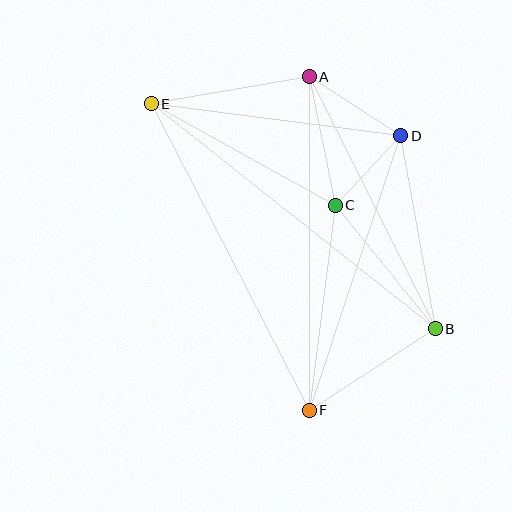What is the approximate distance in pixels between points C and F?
The distance between C and F is approximately 207 pixels.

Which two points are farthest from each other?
Points B and E are farthest from each other.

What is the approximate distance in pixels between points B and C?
The distance between B and C is approximately 159 pixels.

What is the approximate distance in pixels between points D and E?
The distance between D and E is approximately 252 pixels.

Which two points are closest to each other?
Points C and D are closest to each other.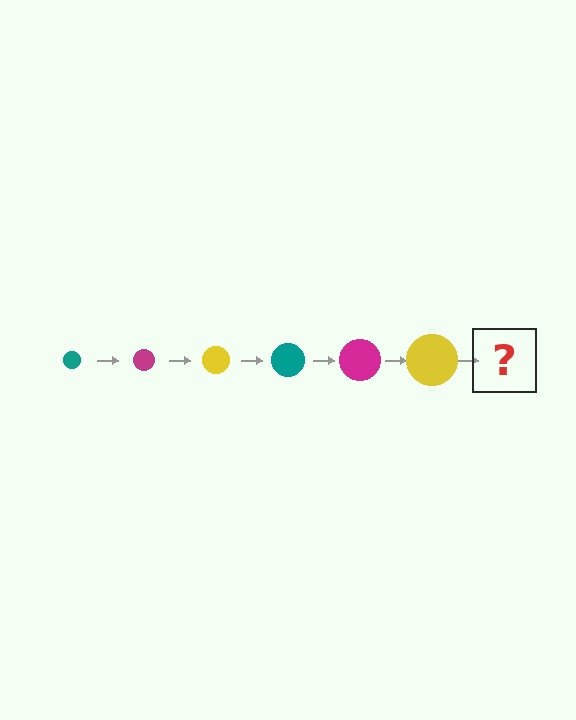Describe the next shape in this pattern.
It should be a teal circle, larger than the previous one.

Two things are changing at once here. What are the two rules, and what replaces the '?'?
The two rules are that the circle grows larger each step and the color cycles through teal, magenta, and yellow. The '?' should be a teal circle, larger than the previous one.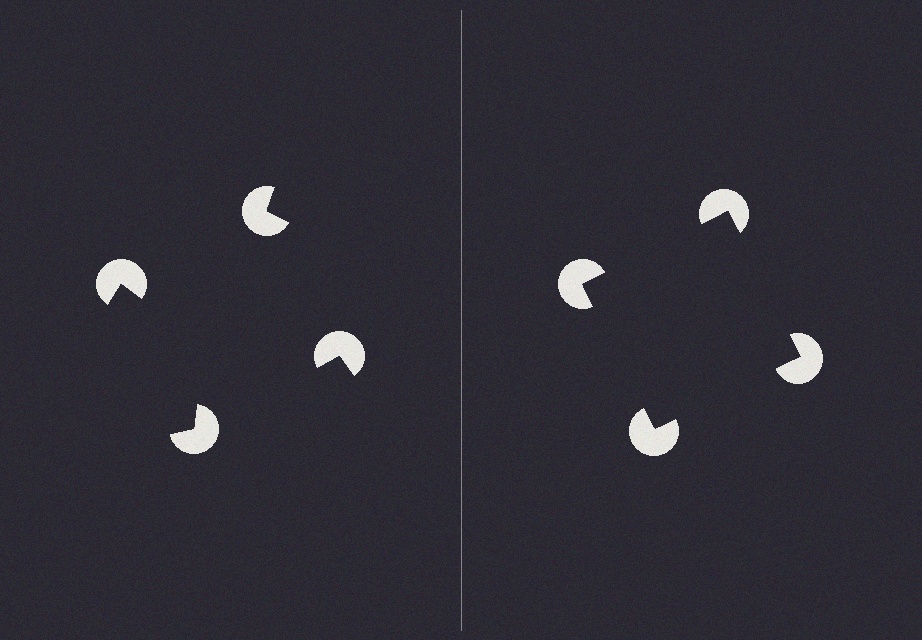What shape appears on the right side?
An illusory square.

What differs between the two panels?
The pac-man discs are positioned identically on both sides; only the wedge orientations differ. On the right they align to a square; on the left they are misaligned.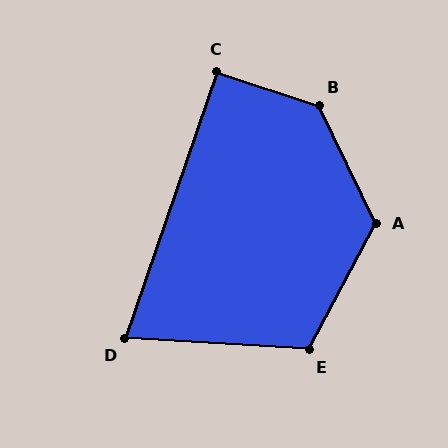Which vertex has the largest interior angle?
B, at approximately 134 degrees.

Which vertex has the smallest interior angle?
D, at approximately 74 degrees.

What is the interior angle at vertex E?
Approximately 114 degrees (obtuse).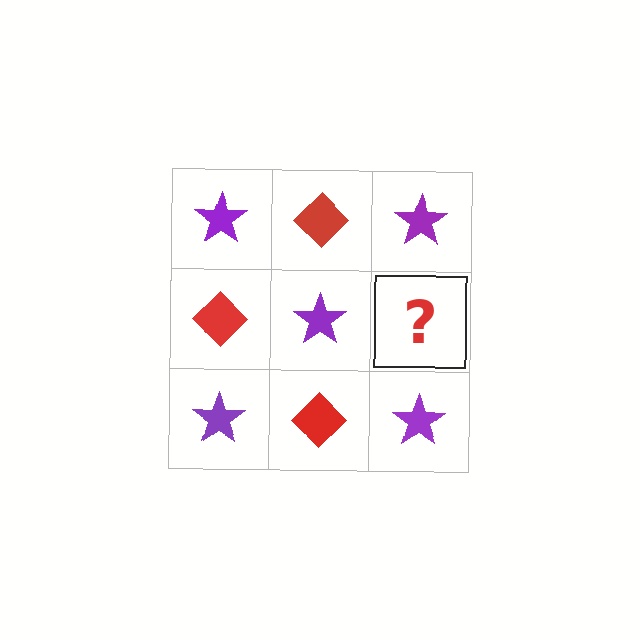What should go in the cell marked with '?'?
The missing cell should contain a red diamond.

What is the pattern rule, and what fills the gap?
The rule is that it alternates purple star and red diamond in a checkerboard pattern. The gap should be filled with a red diamond.